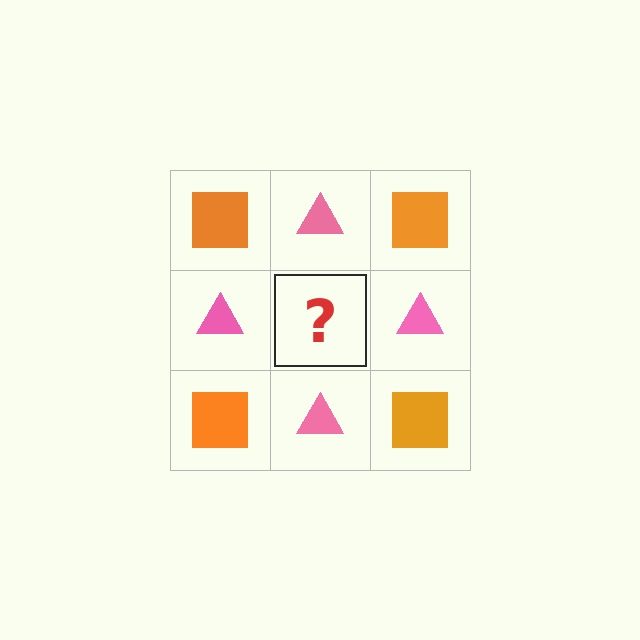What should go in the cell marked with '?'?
The missing cell should contain an orange square.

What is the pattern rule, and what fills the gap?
The rule is that it alternates orange square and pink triangle in a checkerboard pattern. The gap should be filled with an orange square.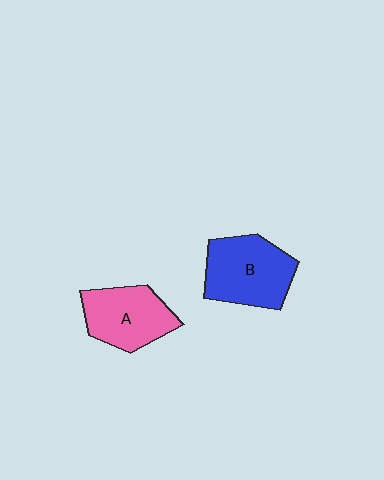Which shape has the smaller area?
Shape A (pink).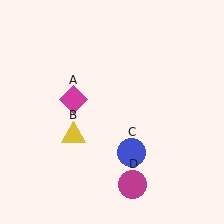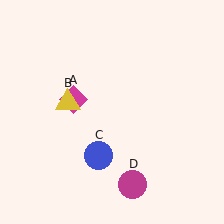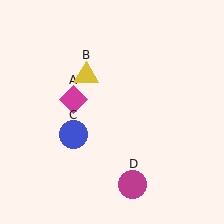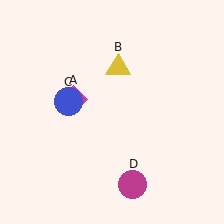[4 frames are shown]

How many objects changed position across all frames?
2 objects changed position: yellow triangle (object B), blue circle (object C).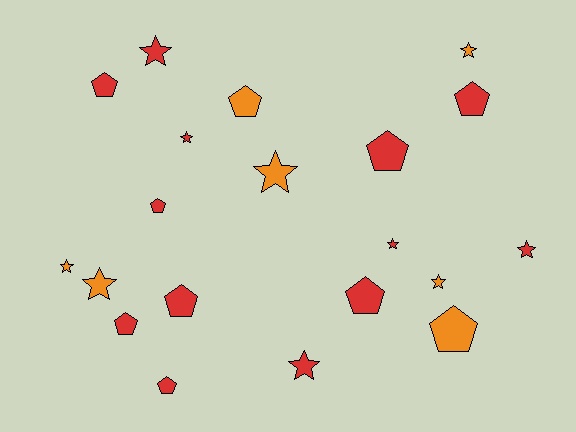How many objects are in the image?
There are 20 objects.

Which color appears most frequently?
Red, with 13 objects.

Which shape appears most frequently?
Star, with 10 objects.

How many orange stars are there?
There are 5 orange stars.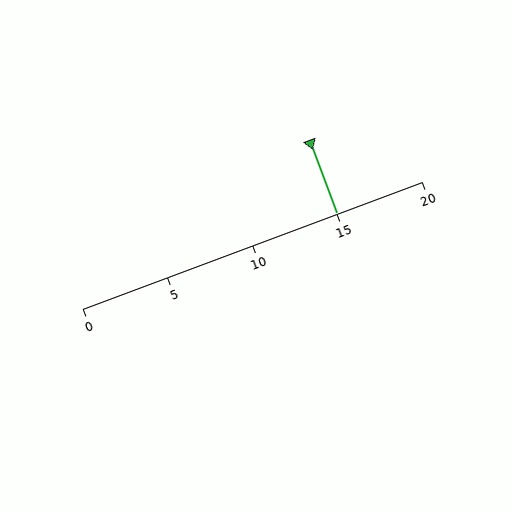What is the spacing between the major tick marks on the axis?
The major ticks are spaced 5 apart.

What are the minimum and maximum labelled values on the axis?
The axis runs from 0 to 20.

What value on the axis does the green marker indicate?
The marker indicates approximately 15.